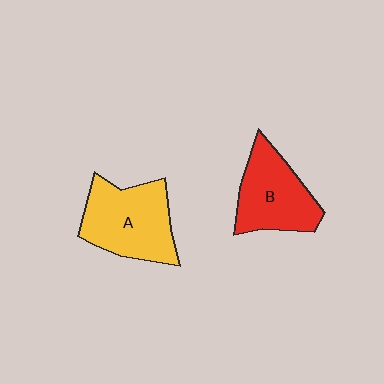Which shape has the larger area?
Shape A (yellow).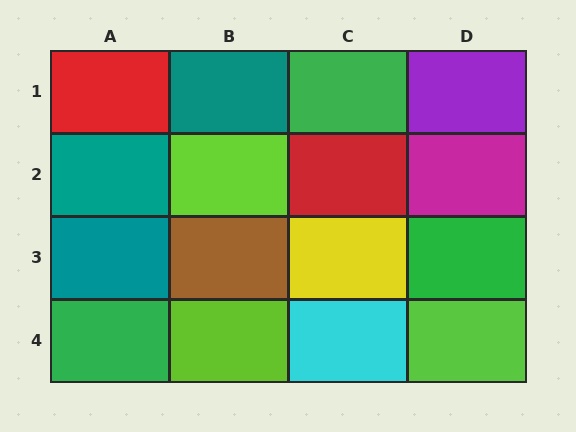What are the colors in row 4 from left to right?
Green, lime, cyan, lime.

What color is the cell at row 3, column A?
Teal.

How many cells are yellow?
1 cell is yellow.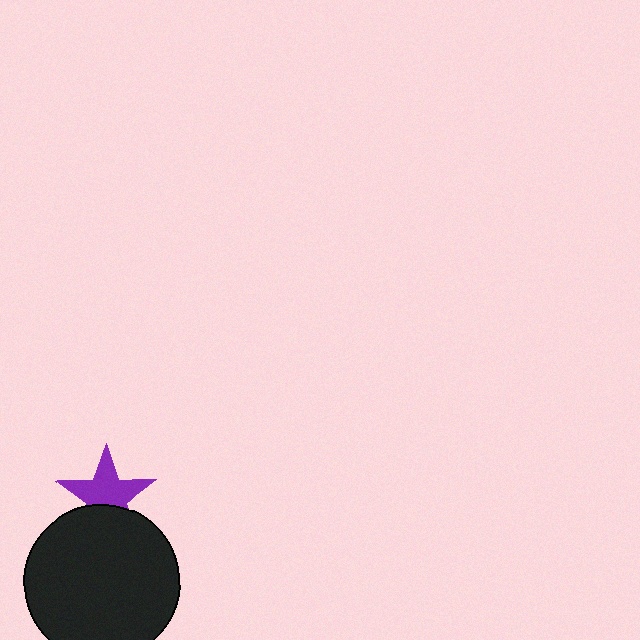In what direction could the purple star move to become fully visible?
The purple star could move up. That would shift it out from behind the black circle entirely.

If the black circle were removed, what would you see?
You would see the complete purple star.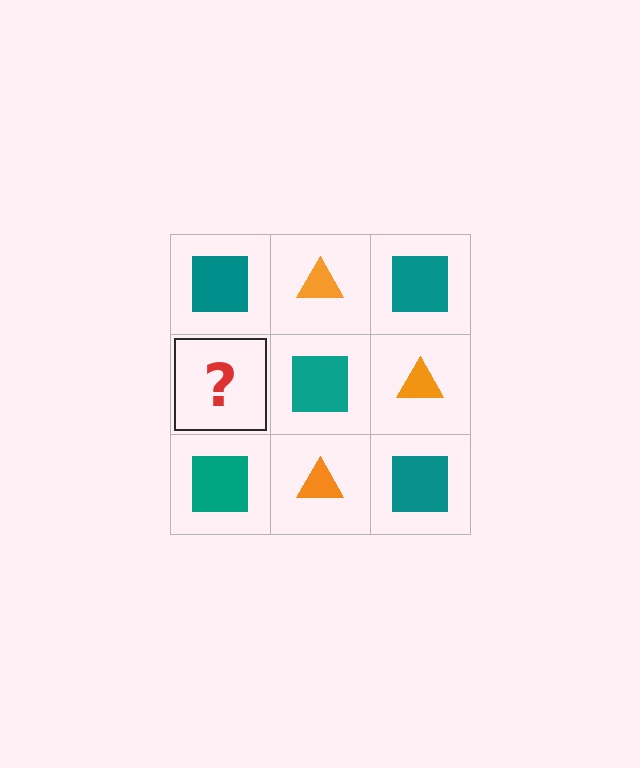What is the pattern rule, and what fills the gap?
The rule is that it alternates teal square and orange triangle in a checkerboard pattern. The gap should be filled with an orange triangle.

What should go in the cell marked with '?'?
The missing cell should contain an orange triangle.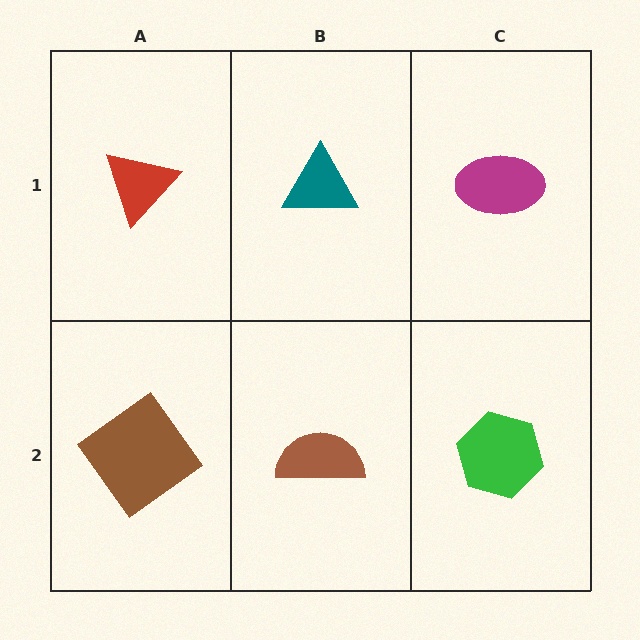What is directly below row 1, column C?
A green hexagon.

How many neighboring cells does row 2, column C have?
2.